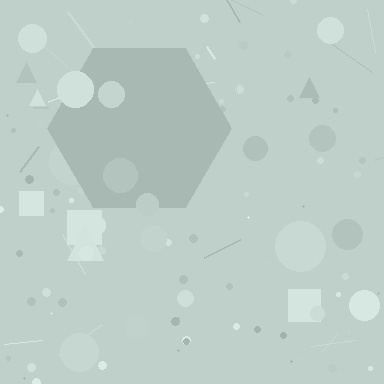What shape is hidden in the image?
A hexagon is hidden in the image.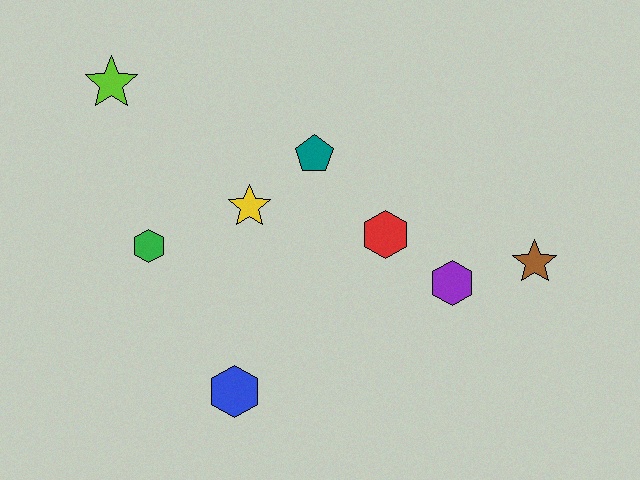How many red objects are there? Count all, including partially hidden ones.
There is 1 red object.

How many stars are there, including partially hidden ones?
There are 3 stars.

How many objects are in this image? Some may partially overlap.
There are 8 objects.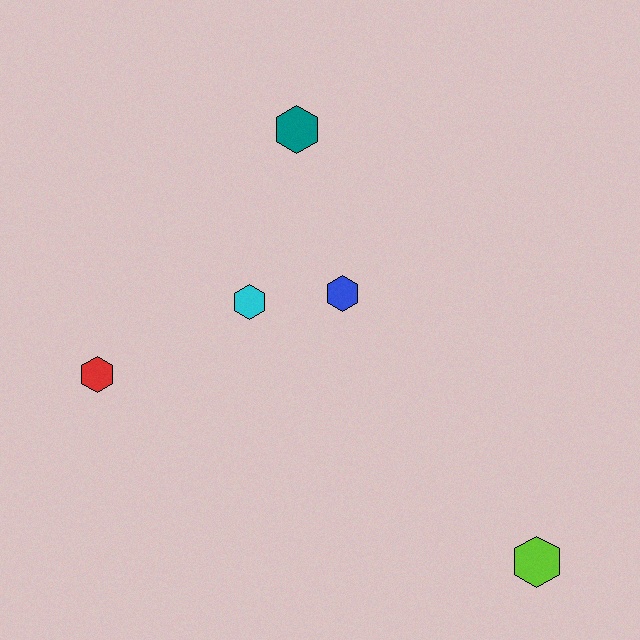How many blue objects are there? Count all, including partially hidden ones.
There is 1 blue object.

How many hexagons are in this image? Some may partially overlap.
There are 5 hexagons.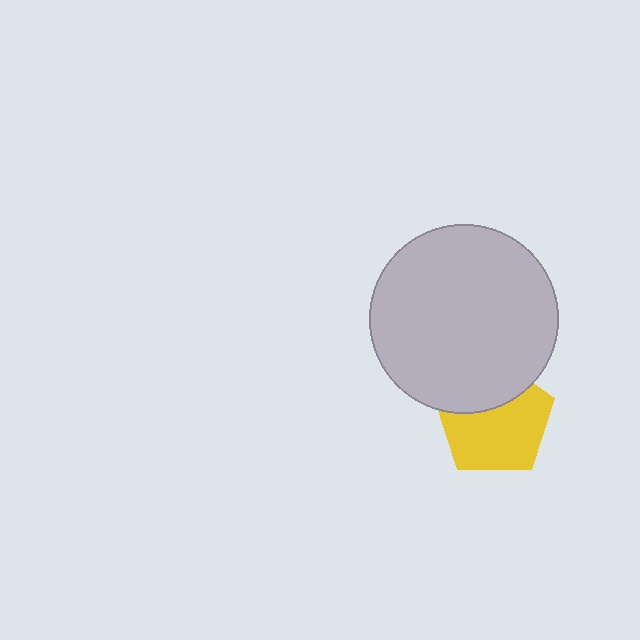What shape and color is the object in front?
The object in front is a light gray circle.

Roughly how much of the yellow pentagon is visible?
Most of it is visible (roughly 66%).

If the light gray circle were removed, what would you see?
You would see the complete yellow pentagon.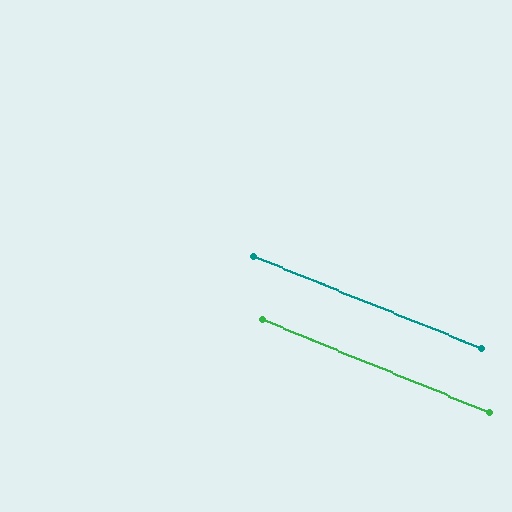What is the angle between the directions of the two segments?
Approximately 0 degrees.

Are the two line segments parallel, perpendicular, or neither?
Parallel — their directions differ by only 0.3°.